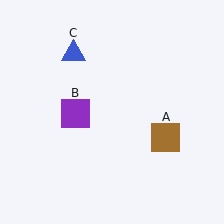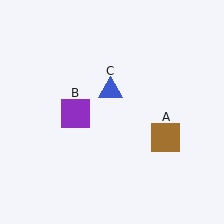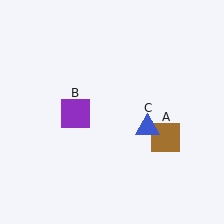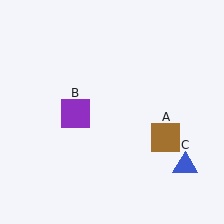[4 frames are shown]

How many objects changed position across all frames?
1 object changed position: blue triangle (object C).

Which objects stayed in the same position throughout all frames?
Brown square (object A) and purple square (object B) remained stationary.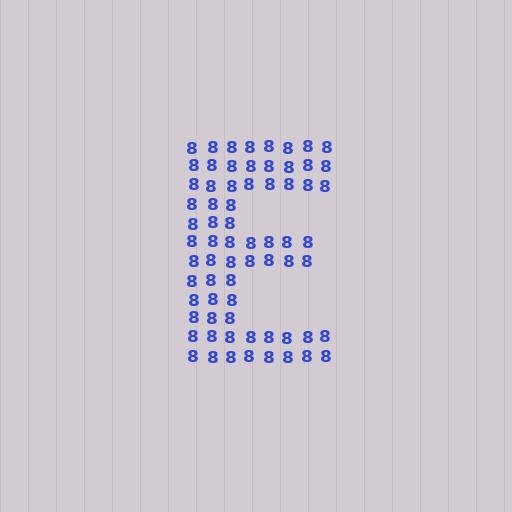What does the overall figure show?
The overall figure shows the letter E.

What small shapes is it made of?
It is made of small digit 8's.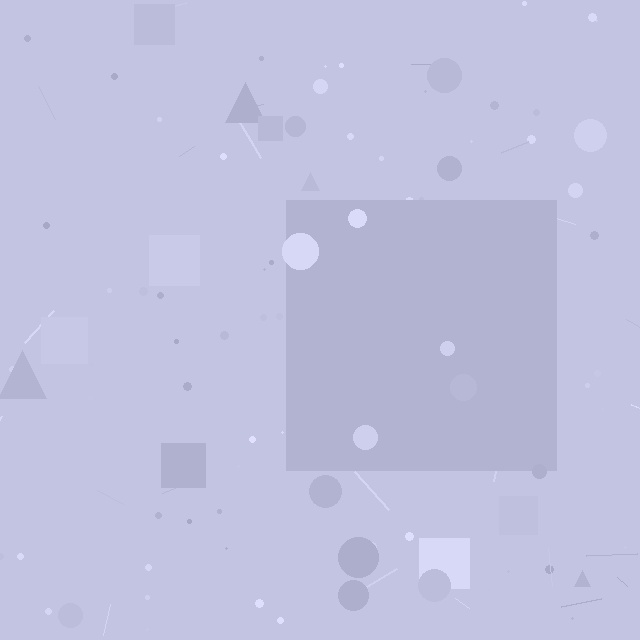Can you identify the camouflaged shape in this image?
The camouflaged shape is a square.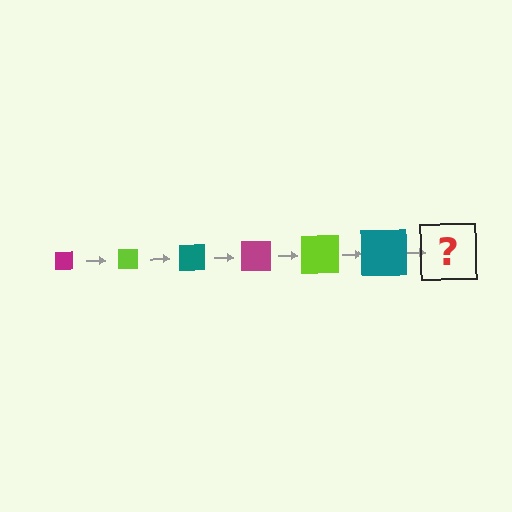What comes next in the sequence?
The next element should be a magenta square, larger than the previous one.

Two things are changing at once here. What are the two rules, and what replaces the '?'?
The two rules are that the square grows larger each step and the color cycles through magenta, lime, and teal. The '?' should be a magenta square, larger than the previous one.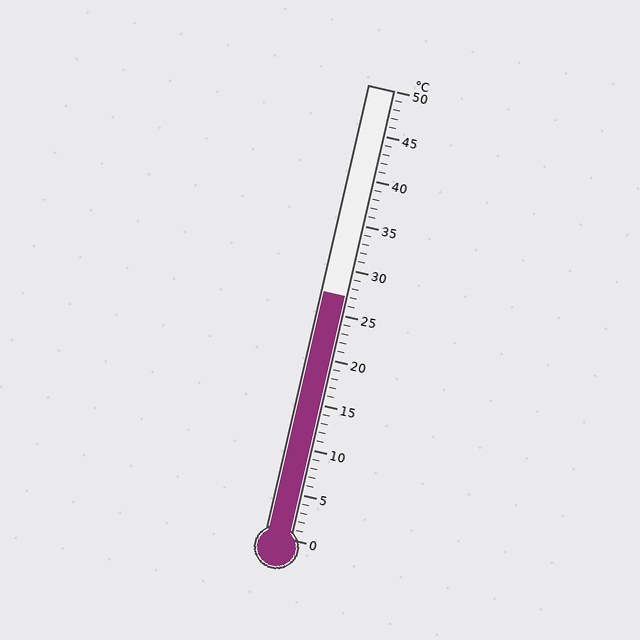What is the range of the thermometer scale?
The thermometer scale ranges from 0°C to 50°C.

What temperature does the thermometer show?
The thermometer shows approximately 27°C.